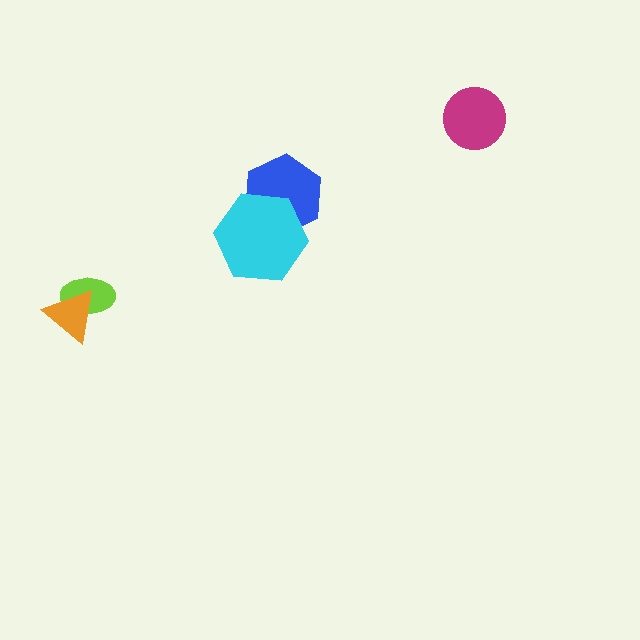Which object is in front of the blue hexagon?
The cyan hexagon is in front of the blue hexagon.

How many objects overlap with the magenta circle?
0 objects overlap with the magenta circle.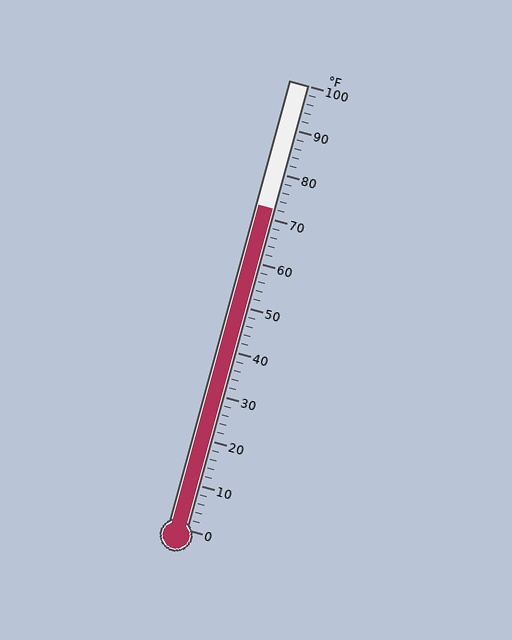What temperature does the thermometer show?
The thermometer shows approximately 72°F.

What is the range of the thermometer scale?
The thermometer scale ranges from 0°F to 100°F.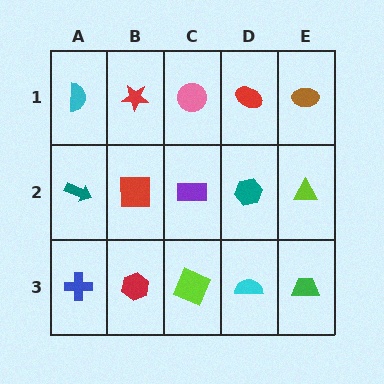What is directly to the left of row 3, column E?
A cyan semicircle.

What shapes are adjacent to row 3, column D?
A teal hexagon (row 2, column D), a lime square (row 3, column C), a green trapezoid (row 3, column E).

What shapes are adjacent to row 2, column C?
A pink circle (row 1, column C), a lime square (row 3, column C), a red square (row 2, column B), a teal hexagon (row 2, column D).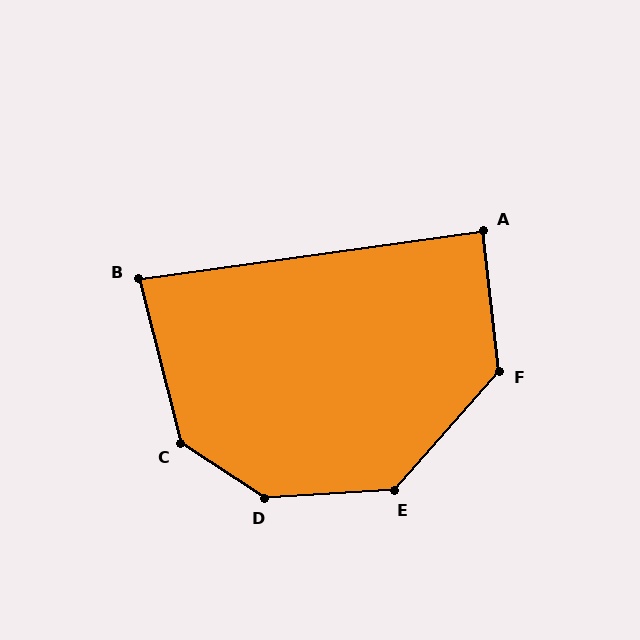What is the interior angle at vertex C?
Approximately 137 degrees (obtuse).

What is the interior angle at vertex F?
Approximately 132 degrees (obtuse).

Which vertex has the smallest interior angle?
B, at approximately 84 degrees.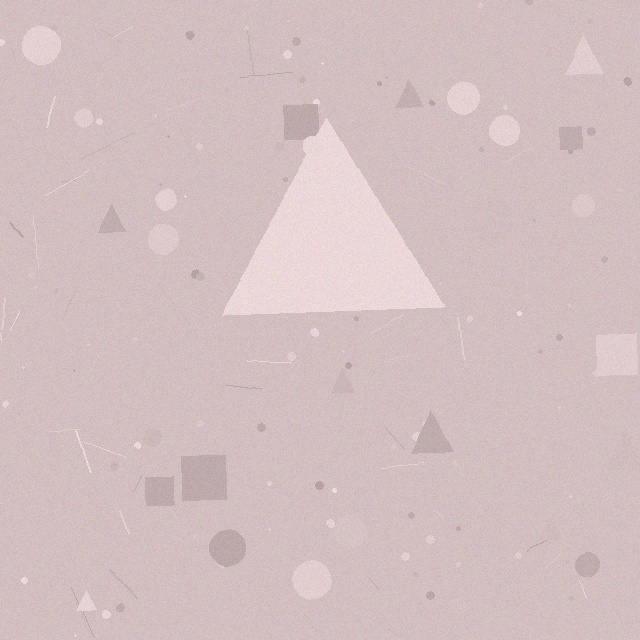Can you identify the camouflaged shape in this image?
The camouflaged shape is a triangle.